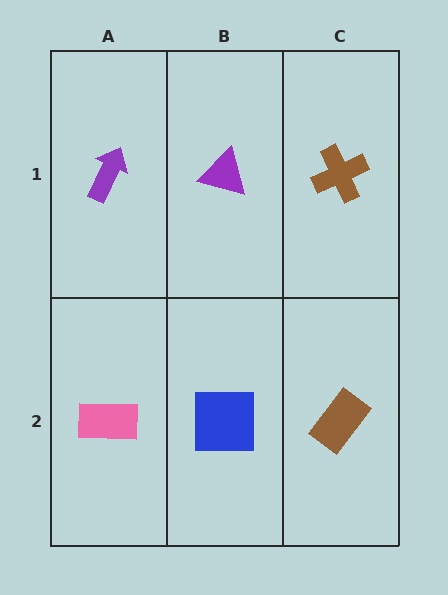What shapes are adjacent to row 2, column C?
A brown cross (row 1, column C), a blue square (row 2, column B).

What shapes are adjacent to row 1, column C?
A brown rectangle (row 2, column C), a purple triangle (row 1, column B).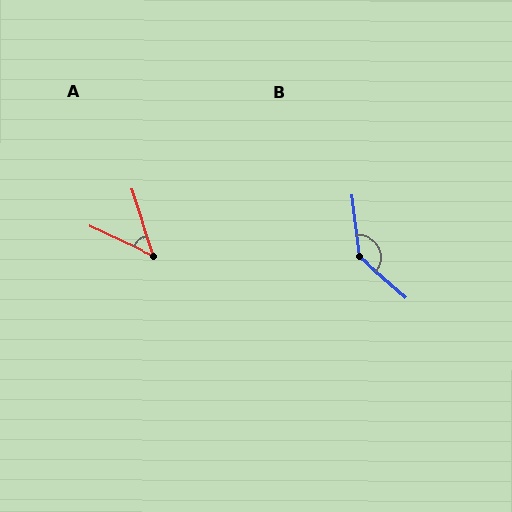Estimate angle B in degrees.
Approximately 138 degrees.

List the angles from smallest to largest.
A (47°), B (138°).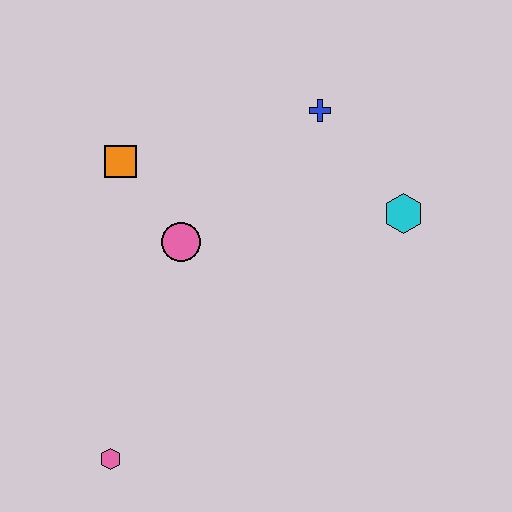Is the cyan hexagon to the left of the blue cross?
No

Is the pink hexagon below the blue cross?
Yes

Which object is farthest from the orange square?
The pink hexagon is farthest from the orange square.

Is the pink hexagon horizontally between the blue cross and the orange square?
No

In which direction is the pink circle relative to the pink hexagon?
The pink circle is above the pink hexagon.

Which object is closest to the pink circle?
The orange square is closest to the pink circle.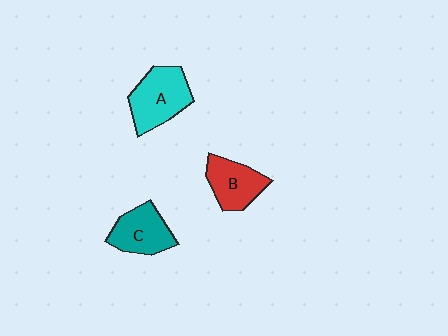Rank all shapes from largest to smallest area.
From largest to smallest: A (cyan), C (teal), B (red).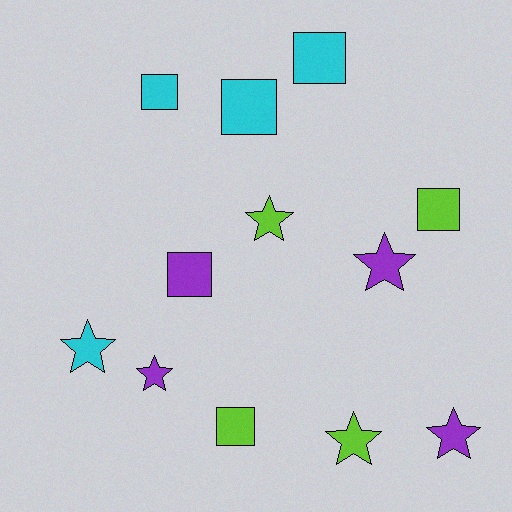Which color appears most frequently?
Purple, with 4 objects.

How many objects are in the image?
There are 12 objects.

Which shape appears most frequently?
Square, with 6 objects.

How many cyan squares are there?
There are 3 cyan squares.